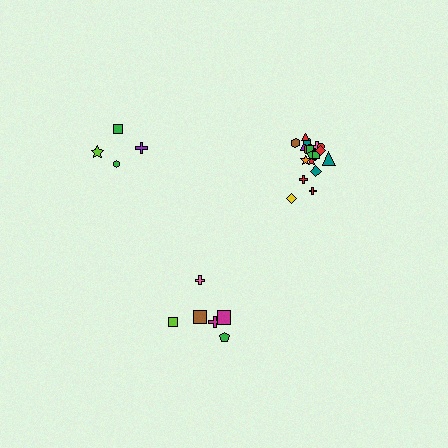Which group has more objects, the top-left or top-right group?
The top-right group.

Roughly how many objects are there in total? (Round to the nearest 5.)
Roughly 30 objects in total.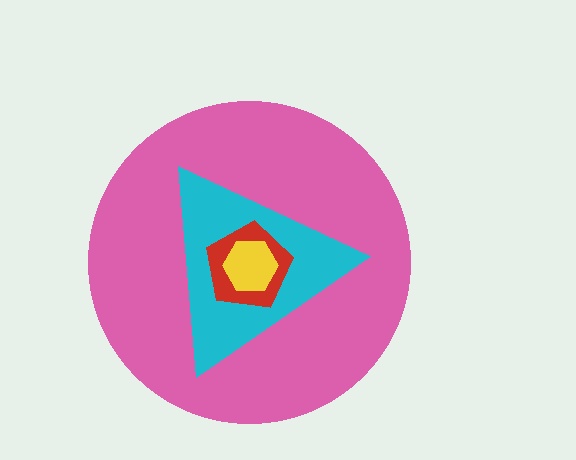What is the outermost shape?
The pink circle.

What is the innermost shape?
The yellow hexagon.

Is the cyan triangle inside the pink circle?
Yes.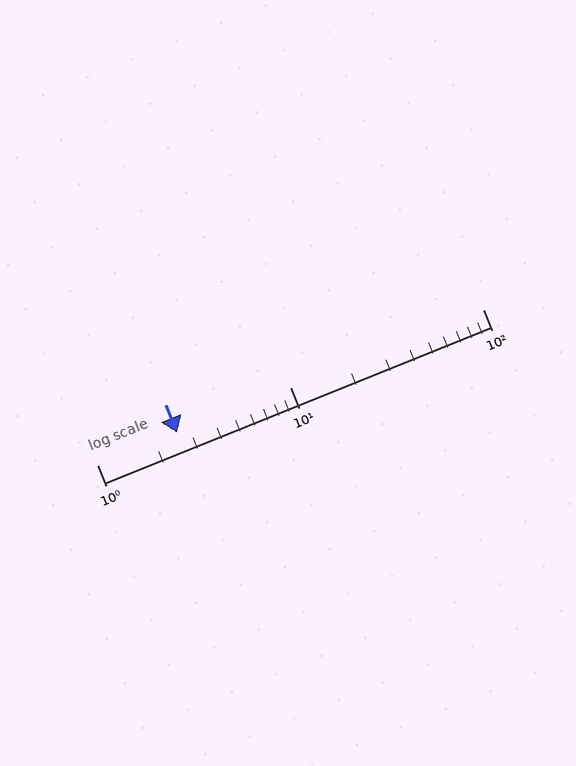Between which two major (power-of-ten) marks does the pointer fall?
The pointer is between 1 and 10.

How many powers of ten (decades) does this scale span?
The scale spans 2 decades, from 1 to 100.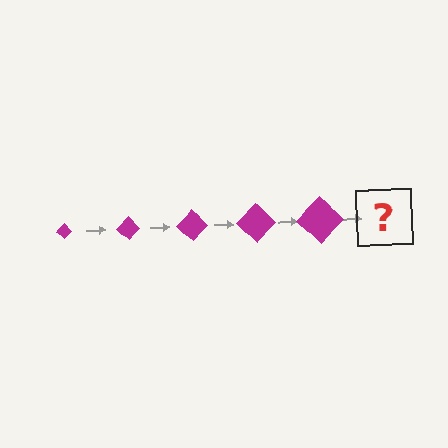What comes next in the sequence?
The next element should be a magenta diamond, larger than the previous one.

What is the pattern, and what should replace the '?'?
The pattern is that the diamond gets progressively larger each step. The '?' should be a magenta diamond, larger than the previous one.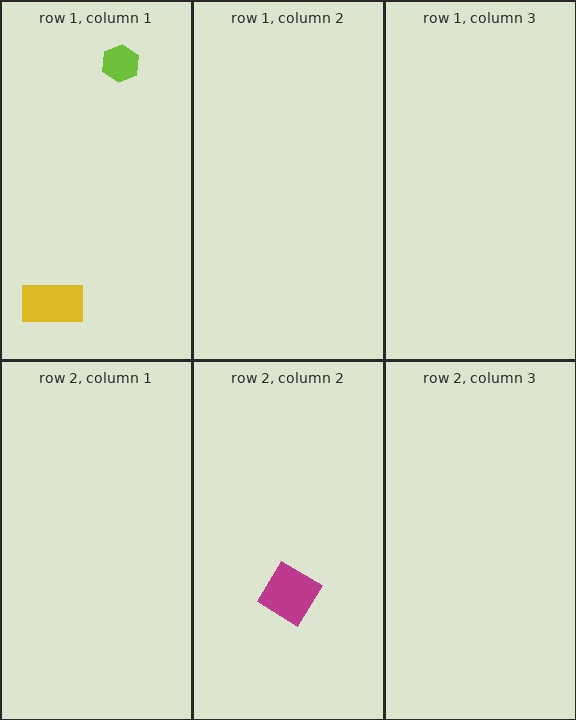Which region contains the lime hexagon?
The row 1, column 1 region.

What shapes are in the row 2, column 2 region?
The magenta diamond.